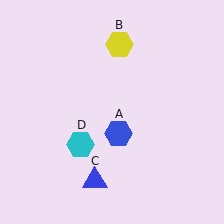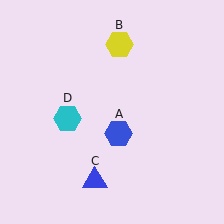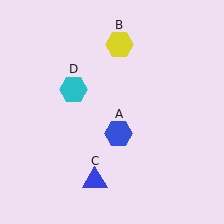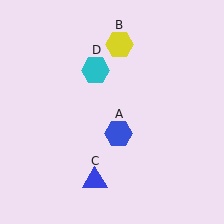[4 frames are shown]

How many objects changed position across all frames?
1 object changed position: cyan hexagon (object D).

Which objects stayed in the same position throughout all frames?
Blue hexagon (object A) and yellow hexagon (object B) and blue triangle (object C) remained stationary.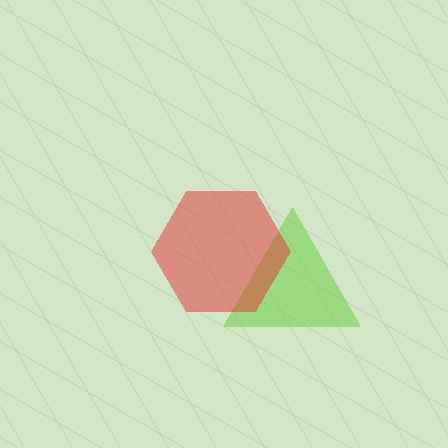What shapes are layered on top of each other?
The layered shapes are: a lime triangle, a red hexagon.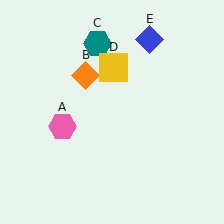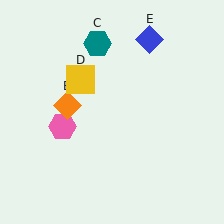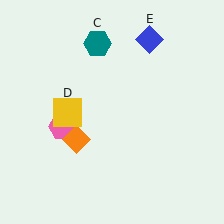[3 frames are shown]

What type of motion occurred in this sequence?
The orange diamond (object B), yellow square (object D) rotated counterclockwise around the center of the scene.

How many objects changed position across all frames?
2 objects changed position: orange diamond (object B), yellow square (object D).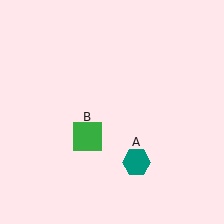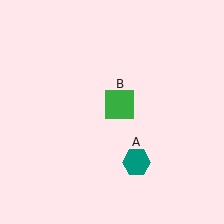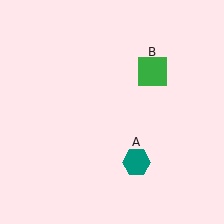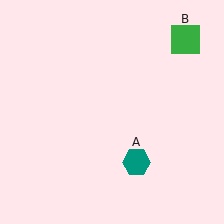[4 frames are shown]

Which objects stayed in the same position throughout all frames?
Teal hexagon (object A) remained stationary.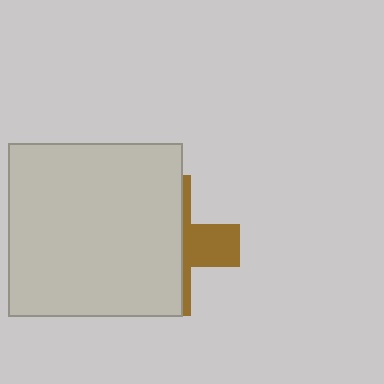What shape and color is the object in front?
The object in front is a light gray square.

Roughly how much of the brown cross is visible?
A small part of it is visible (roughly 31%).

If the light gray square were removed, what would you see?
You would see the complete brown cross.